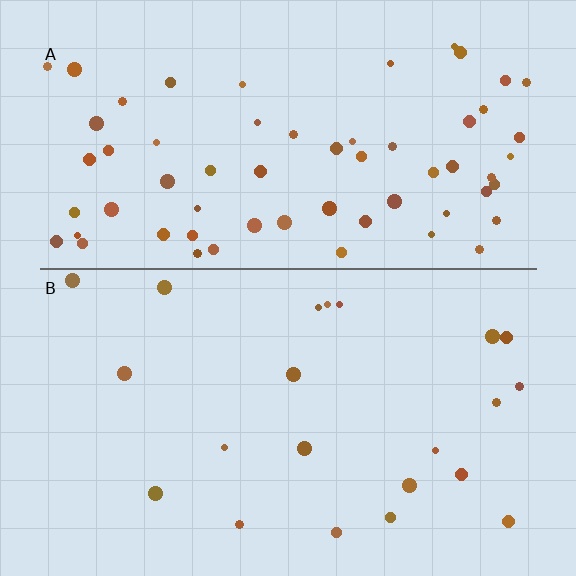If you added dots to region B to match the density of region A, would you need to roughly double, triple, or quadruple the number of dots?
Approximately triple.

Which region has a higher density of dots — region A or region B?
A (the top).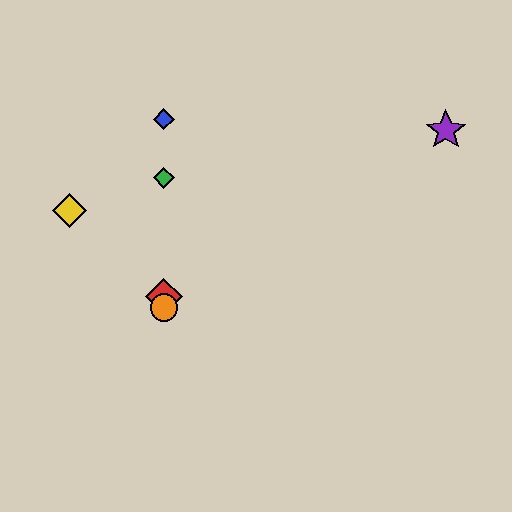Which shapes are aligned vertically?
The red diamond, the blue diamond, the green diamond, the orange circle are aligned vertically.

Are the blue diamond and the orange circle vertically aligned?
Yes, both are at x≈164.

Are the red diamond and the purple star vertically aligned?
No, the red diamond is at x≈164 and the purple star is at x≈446.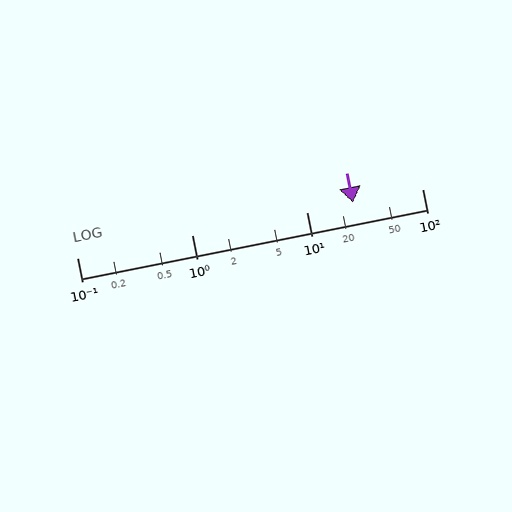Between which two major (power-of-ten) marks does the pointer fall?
The pointer is between 10 and 100.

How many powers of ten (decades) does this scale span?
The scale spans 3 decades, from 0.1 to 100.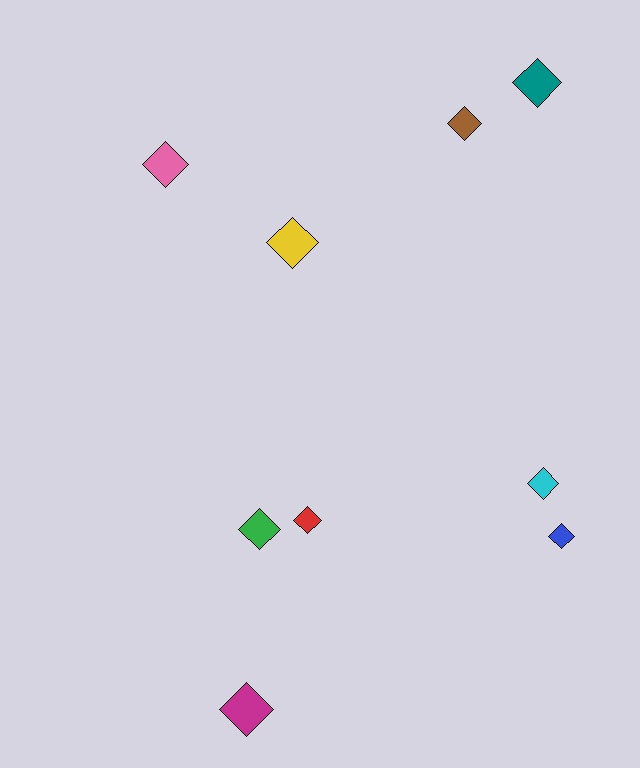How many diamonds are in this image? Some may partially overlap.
There are 9 diamonds.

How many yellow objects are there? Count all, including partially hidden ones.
There is 1 yellow object.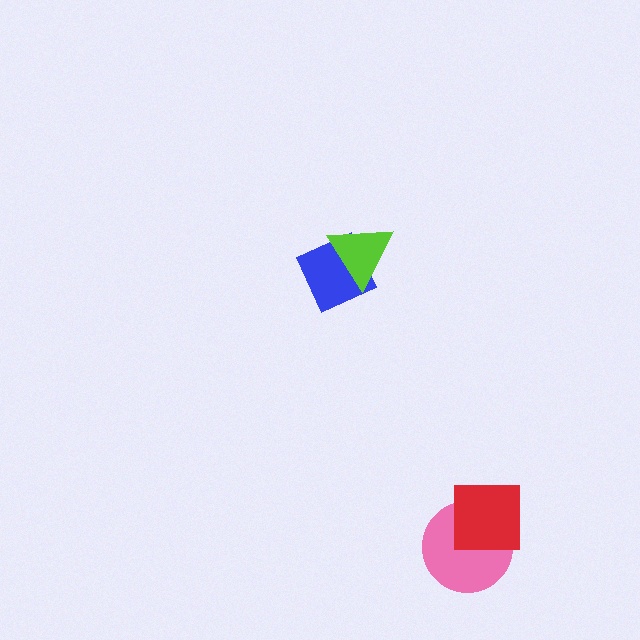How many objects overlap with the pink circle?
1 object overlaps with the pink circle.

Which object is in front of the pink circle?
The red square is in front of the pink circle.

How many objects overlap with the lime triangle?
1 object overlaps with the lime triangle.